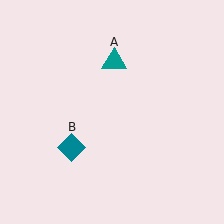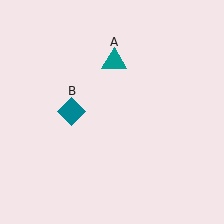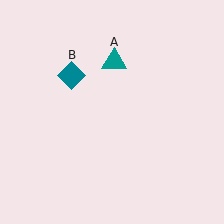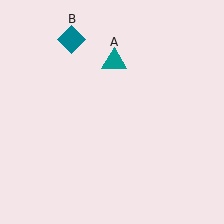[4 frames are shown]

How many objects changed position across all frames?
1 object changed position: teal diamond (object B).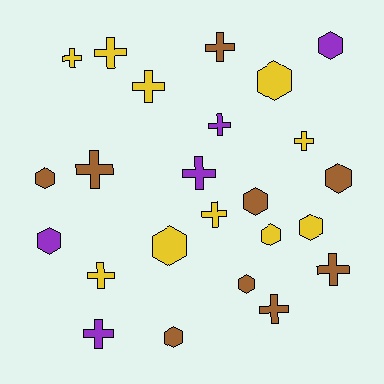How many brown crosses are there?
There are 4 brown crosses.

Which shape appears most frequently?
Cross, with 13 objects.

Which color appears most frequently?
Yellow, with 10 objects.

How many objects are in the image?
There are 24 objects.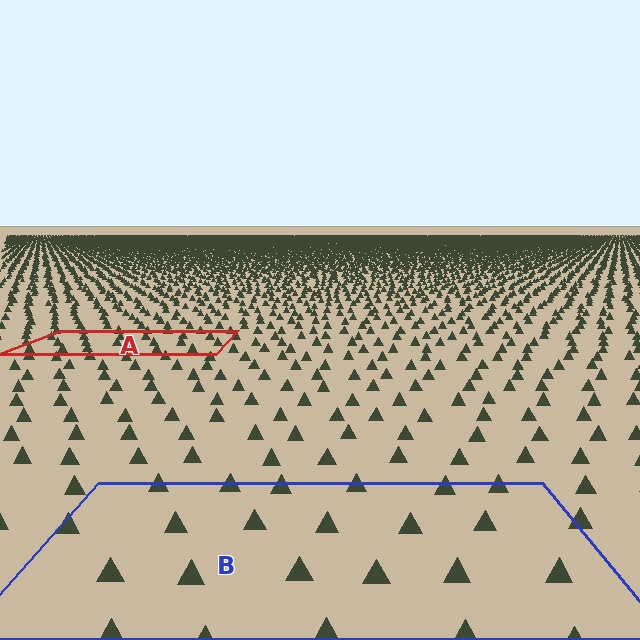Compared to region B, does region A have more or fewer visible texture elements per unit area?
Region A has more texture elements per unit area — they are packed more densely because it is farther away.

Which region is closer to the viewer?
Region B is closer. The texture elements there are larger and more spread out.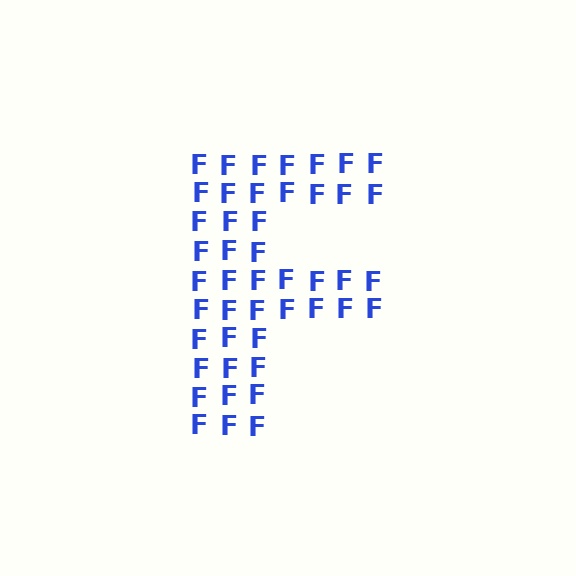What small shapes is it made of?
It is made of small letter F's.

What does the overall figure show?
The overall figure shows the letter F.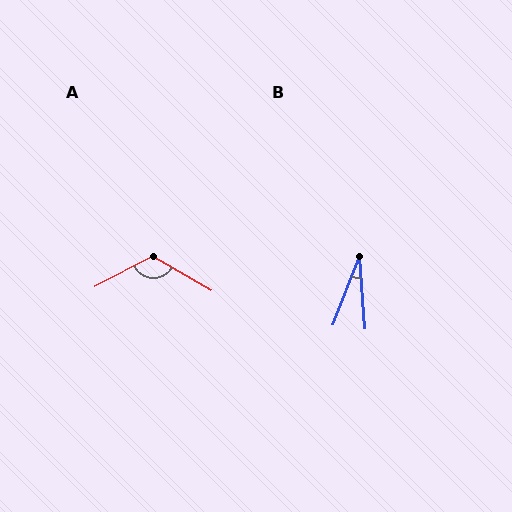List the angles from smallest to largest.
B (26°), A (122°).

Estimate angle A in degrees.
Approximately 122 degrees.